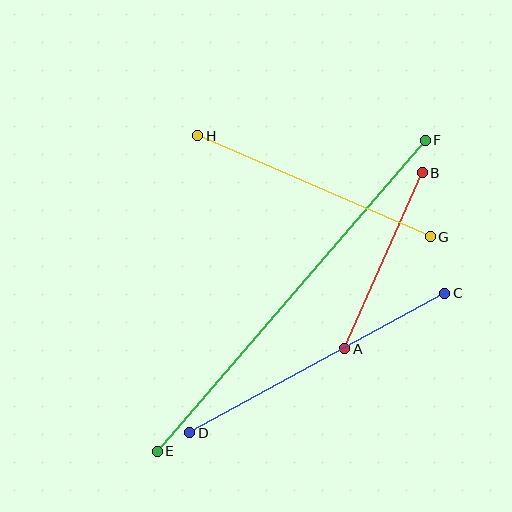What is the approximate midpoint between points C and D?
The midpoint is at approximately (317, 363) pixels.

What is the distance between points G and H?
The distance is approximately 253 pixels.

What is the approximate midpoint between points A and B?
The midpoint is at approximately (383, 261) pixels.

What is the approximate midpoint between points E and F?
The midpoint is at approximately (291, 296) pixels.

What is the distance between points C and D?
The distance is approximately 290 pixels.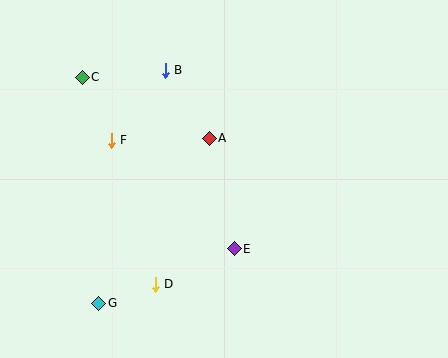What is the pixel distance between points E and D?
The distance between E and D is 86 pixels.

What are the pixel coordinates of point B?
Point B is at (165, 70).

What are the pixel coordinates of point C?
Point C is at (82, 77).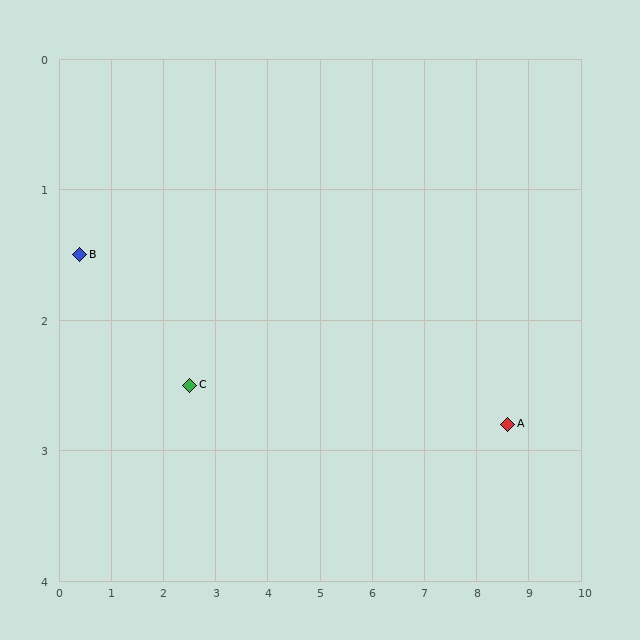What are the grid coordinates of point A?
Point A is at approximately (8.6, 2.8).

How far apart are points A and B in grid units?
Points A and B are about 8.3 grid units apart.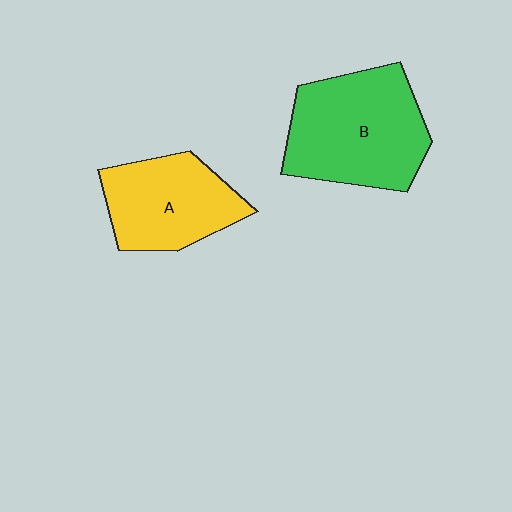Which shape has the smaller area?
Shape A (yellow).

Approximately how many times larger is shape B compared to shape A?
Approximately 1.3 times.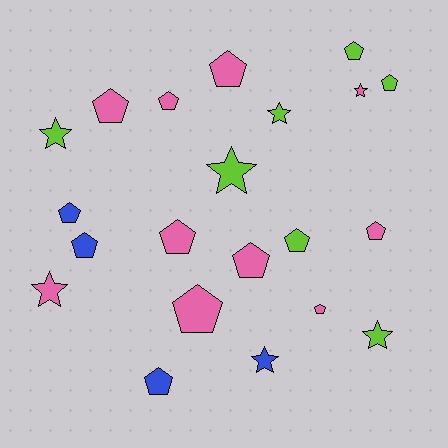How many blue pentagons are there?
There are 3 blue pentagons.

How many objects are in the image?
There are 21 objects.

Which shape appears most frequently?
Pentagon, with 14 objects.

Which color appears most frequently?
Pink, with 10 objects.